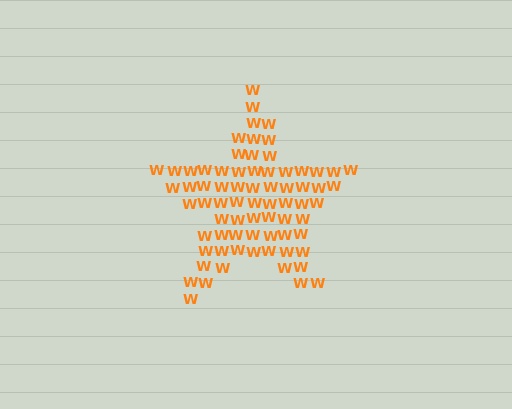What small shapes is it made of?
It is made of small letter W's.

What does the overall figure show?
The overall figure shows a star.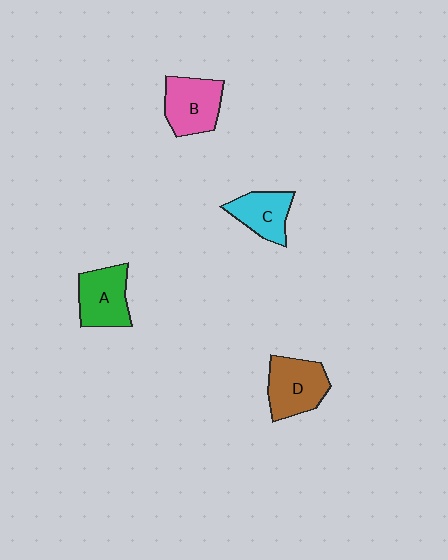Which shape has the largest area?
Shape D (brown).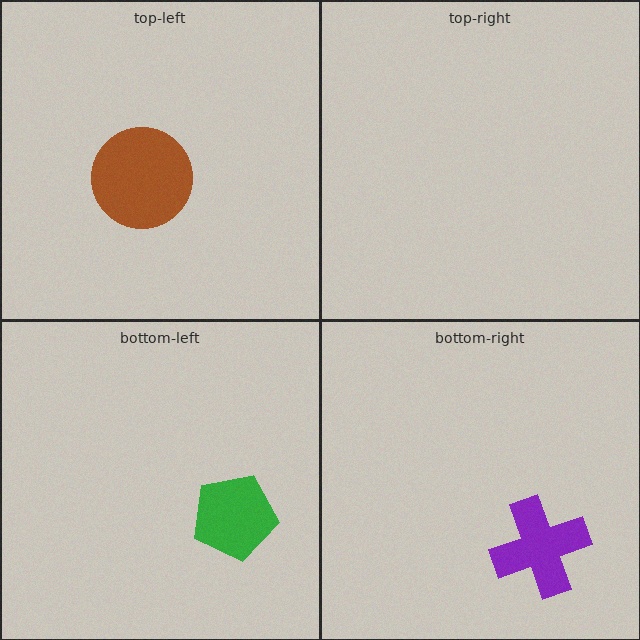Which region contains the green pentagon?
The bottom-left region.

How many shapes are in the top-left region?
1.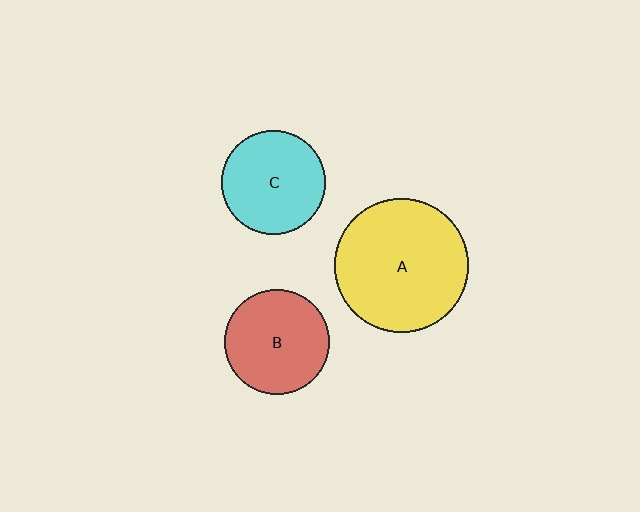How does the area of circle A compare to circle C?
Approximately 1.6 times.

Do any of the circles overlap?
No, none of the circles overlap.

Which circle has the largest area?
Circle A (yellow).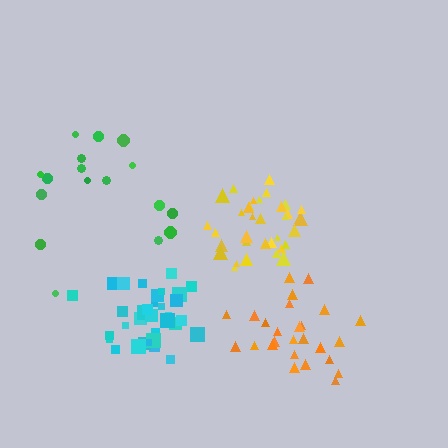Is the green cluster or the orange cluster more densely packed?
Orange.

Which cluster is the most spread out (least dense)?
Green.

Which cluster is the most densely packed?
Yellow.